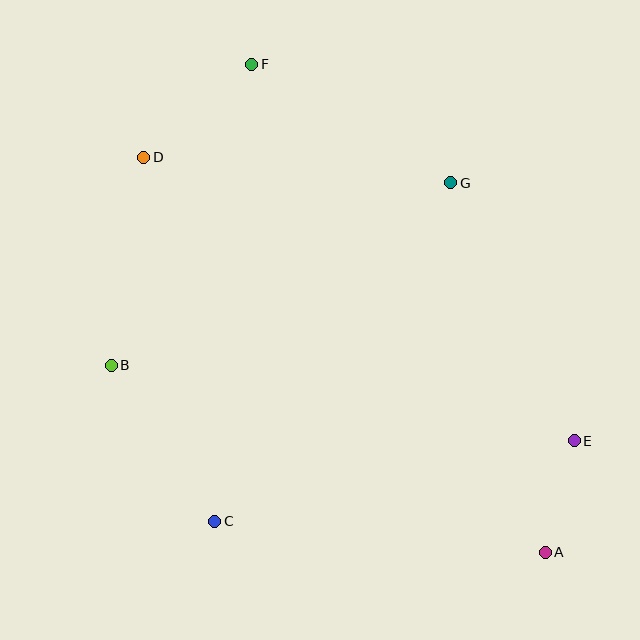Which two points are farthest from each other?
Points A and F are farthest from each other.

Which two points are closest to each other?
Points A and E are closest to each other.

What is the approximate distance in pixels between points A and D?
The distance between A and D is approximately 563 pixels.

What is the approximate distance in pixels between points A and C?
The distance between A and C is approximately 332 pixels.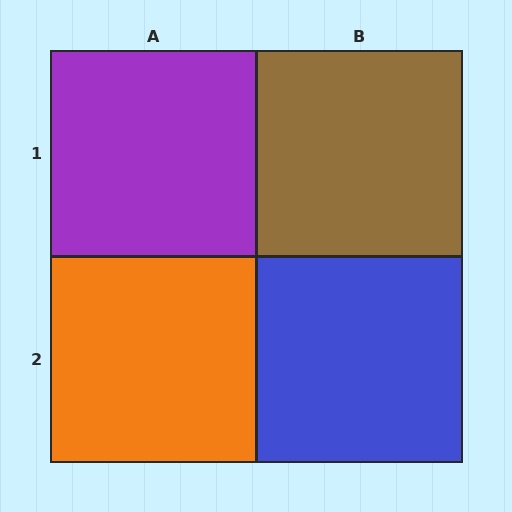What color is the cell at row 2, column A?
Orange.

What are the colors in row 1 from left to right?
Purple, brown.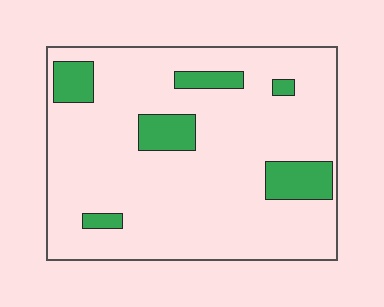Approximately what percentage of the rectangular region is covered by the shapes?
Approximately 15%.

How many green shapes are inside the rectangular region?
6.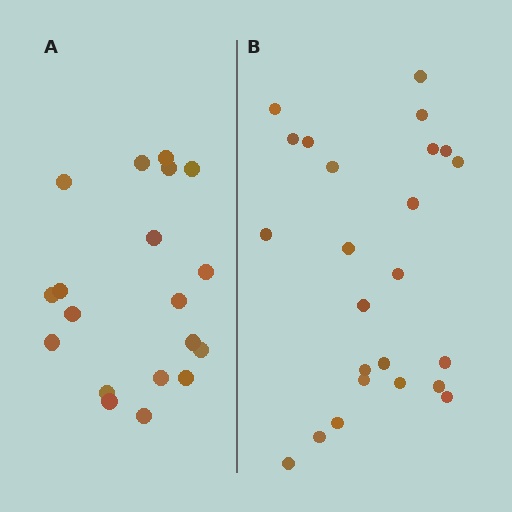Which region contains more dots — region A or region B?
Region B (the right region) has more dots.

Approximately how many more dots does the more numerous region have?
Region B has about 5 more dots than region A.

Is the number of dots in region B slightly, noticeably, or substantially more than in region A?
Region B has noticeably more, but not dramatically so. The ratio is roughly 1.3 to 1.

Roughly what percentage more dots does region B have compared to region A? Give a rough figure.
About 25% more.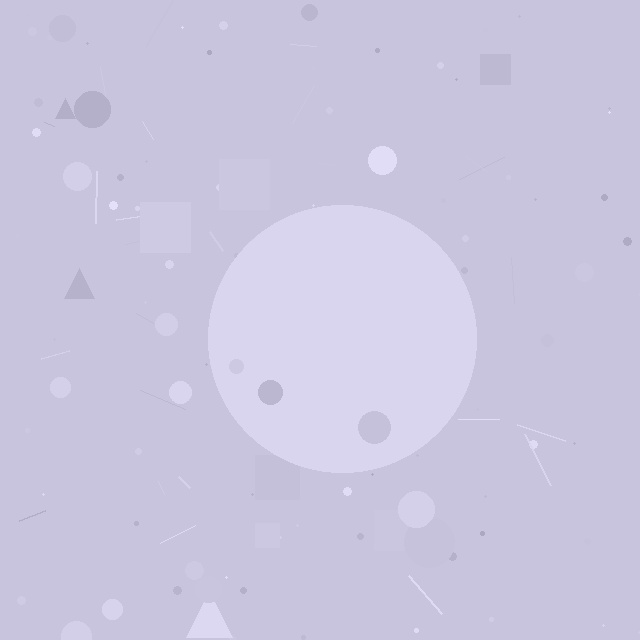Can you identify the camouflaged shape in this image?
The camouflaged shape is a circle.